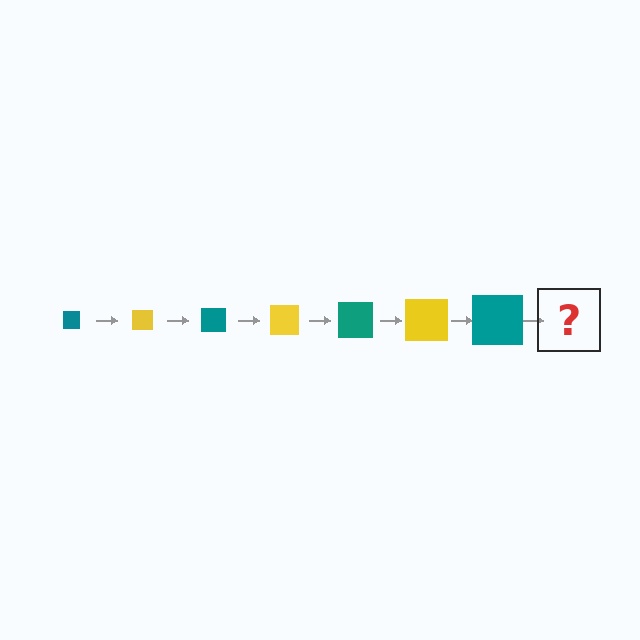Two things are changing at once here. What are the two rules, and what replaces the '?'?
The two rules are that the square grows larger each step and the color cycles through teal and yellow. The '?' should be a yellow square, larger than the previous one.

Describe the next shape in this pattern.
It should be a yellow square, larger than the previous one.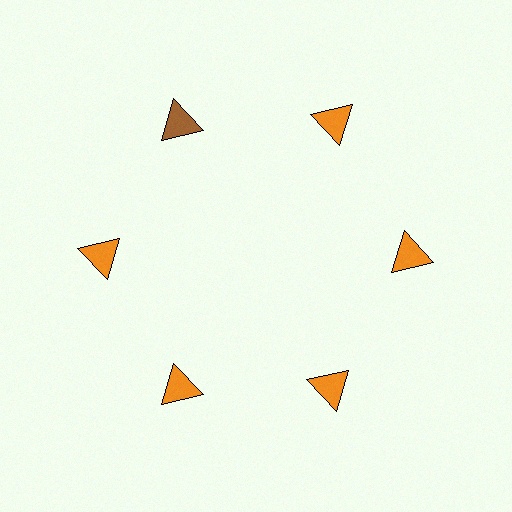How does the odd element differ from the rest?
It has a different color: brown instead of orange.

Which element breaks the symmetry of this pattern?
The brown triangle at roughly the 11 o'clock position breaks the symmetry. All other shapes are orange triangles.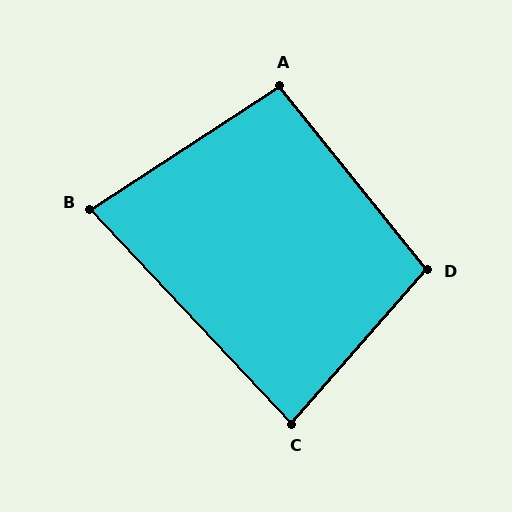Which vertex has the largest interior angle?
D, at approximately 100 degrees.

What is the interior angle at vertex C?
Approximately 84 degrees (acute).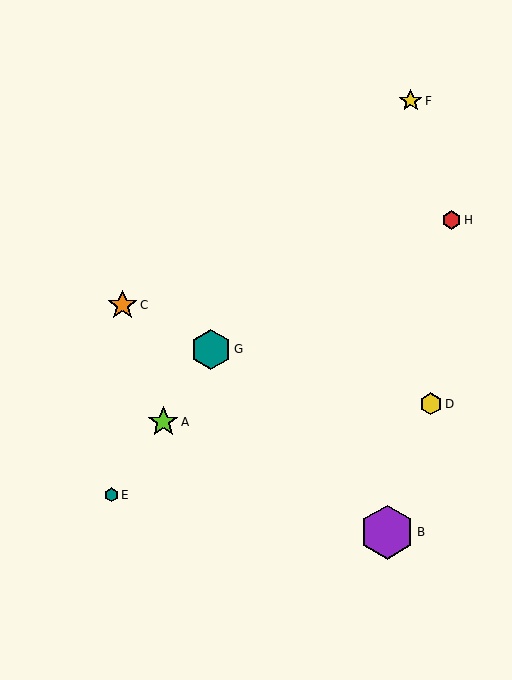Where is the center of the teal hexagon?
The center of the teal hexagon is at (211, 349).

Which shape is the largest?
The purple hexagon (labeled B) is the largest.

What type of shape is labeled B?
Shape B is a purple hexagon.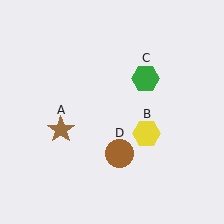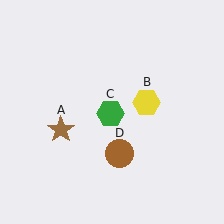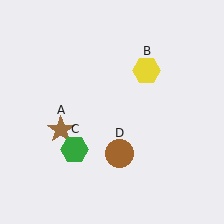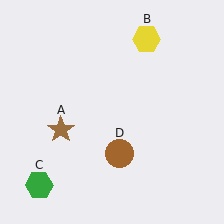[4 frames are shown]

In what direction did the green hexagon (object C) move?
The green hexagon (object C) moved down and to the left.